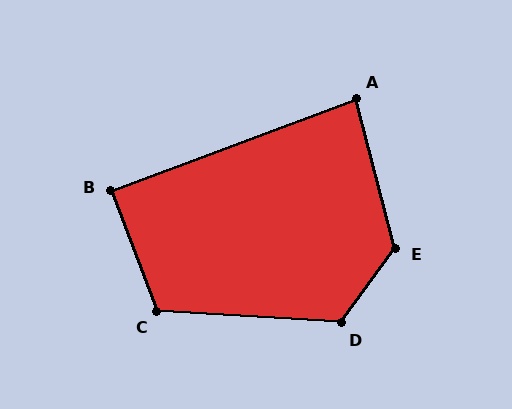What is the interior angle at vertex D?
Approximately 122 degrees (obtuse).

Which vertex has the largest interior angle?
E, at approximately 130 degrees.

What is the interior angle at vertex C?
Approximately 114 degrees (obtuse).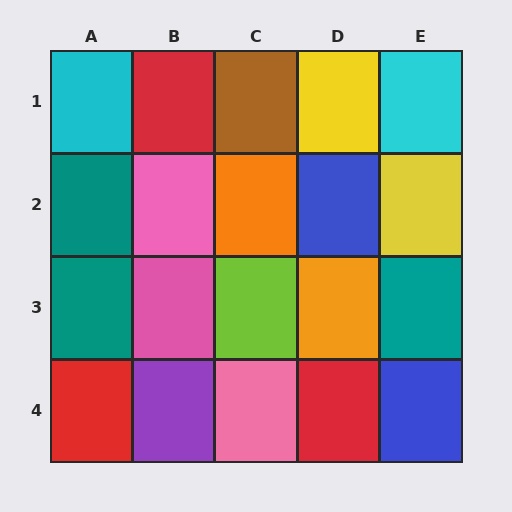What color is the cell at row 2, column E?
Yellow.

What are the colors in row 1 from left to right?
Cyan, red, brown, yellow, cyan.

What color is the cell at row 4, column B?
Purple.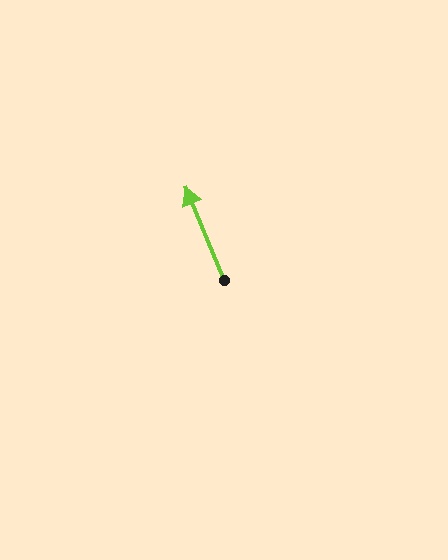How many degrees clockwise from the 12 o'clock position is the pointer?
Approximately 337 degrees.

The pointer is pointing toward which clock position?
Roughly 11 o'clock.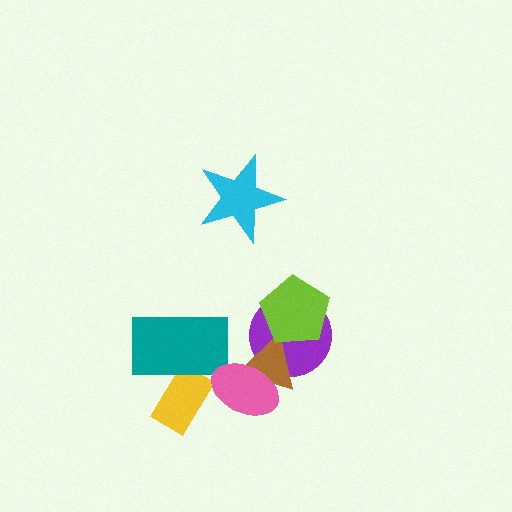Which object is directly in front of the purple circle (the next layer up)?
The brown triangle is directly in front of the purple circle.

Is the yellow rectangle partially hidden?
Yes, it is partially covered by another shape.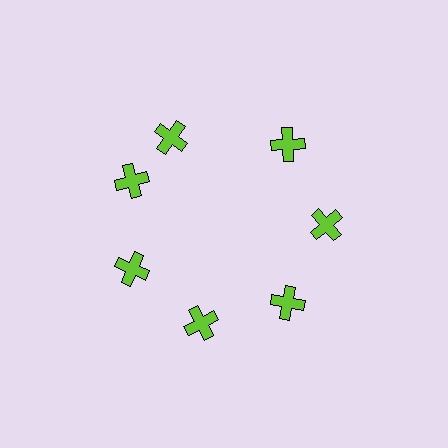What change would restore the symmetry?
The symmetry would be restored by rotating it back into even spacing with its neighbors so that all 7 crosses sit at equal angles and equal distance from the center.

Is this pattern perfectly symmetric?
No. The 7 lime crosses are arranged in a ring, but one element near the 12 o'clock position is rotated out of alignment along the ring, breaking the 7-fold rotational symmetry.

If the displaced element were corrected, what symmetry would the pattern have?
It would have 7-fold rotational symmetry — the pattern would map onto itself every 51 degrees.